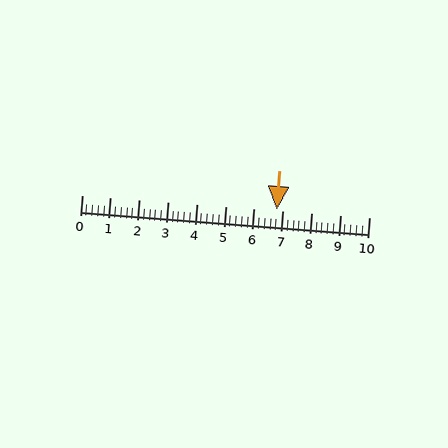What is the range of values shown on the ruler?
The ruler shows values from 0 to 10.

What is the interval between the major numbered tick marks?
The major tick marks are spaced 1 units apart.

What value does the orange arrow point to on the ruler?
The orange arrow points to approximately 6.8.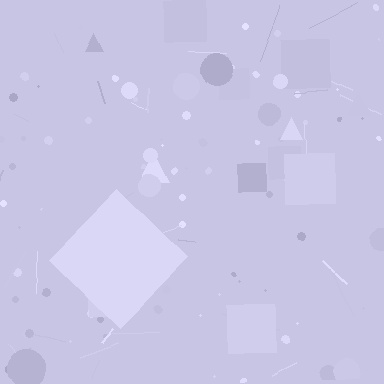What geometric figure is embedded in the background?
A diamond is embedded in the background.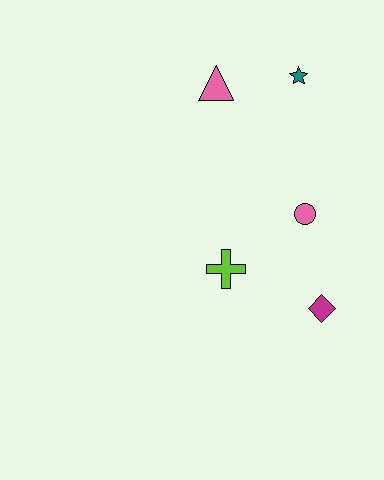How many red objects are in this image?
There are no red objects.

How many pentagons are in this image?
There are no pentagons.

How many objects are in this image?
There are 5 objects.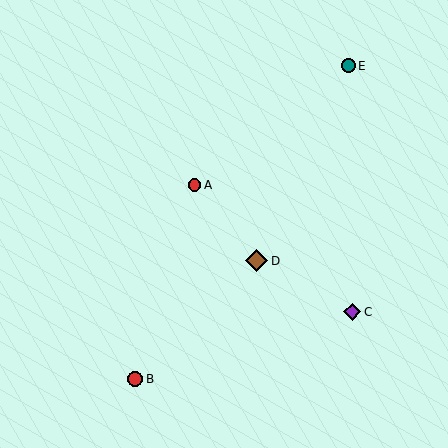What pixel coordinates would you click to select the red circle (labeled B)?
Click at (135, 379) to select the red circle B.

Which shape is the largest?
The brown diamond (labeled D) is the largest.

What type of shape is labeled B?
Shape B is a red circle.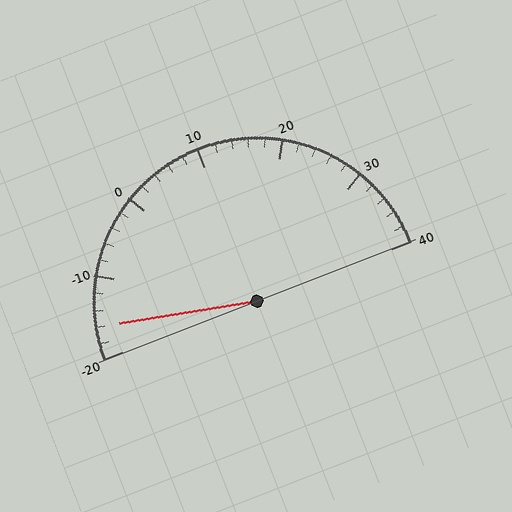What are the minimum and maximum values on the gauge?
The gauge ranges from -20 to 40.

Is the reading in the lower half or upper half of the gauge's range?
The reading is in the lower half of the range (-20 to 40).